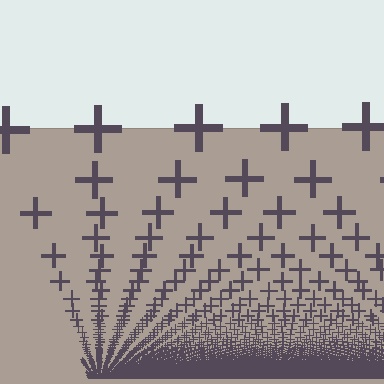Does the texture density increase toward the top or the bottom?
Density increases toward the bottom.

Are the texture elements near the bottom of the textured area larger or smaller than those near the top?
Smaller. The gradient is inverted — elements near the bottom are smaller and denser.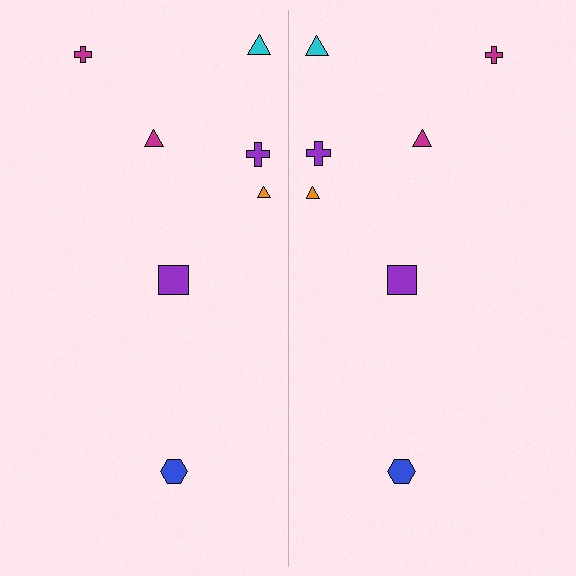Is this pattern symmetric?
Yes, this pattern has bilateral (reflection) symmetry.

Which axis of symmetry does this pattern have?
The pattern has a vertical axis of symmetry running through the center of the image.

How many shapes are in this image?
There are 14 shapes in this image.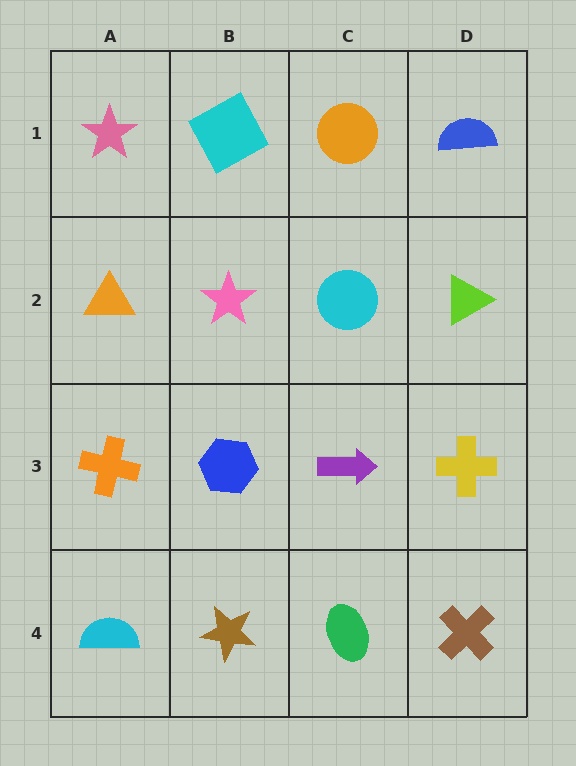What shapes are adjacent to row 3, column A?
An orange triangle (row 2, column A), a cyan semicircle (row 4, column A), a blue hexagon (row 3, column B).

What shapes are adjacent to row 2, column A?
A pink star (row 1, column A), an orange cross (row 3, column A), a pink star (row 2, column B).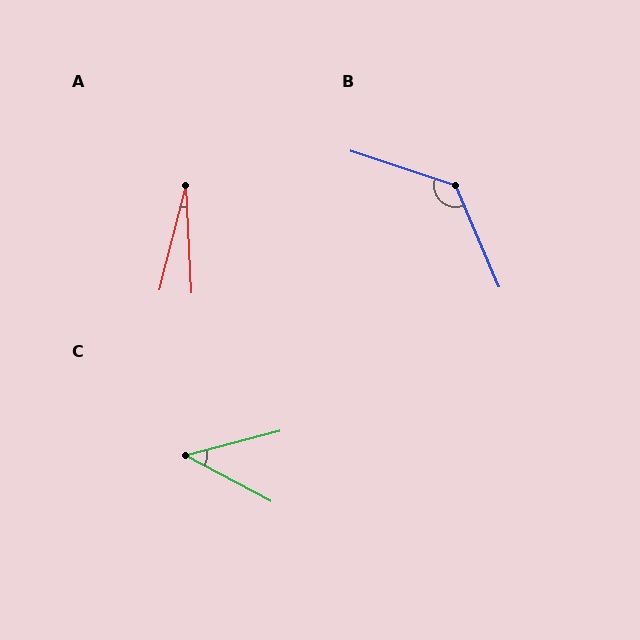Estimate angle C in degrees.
Approximately 42 degrees.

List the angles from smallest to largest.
A (17°), C (42°), B (132°).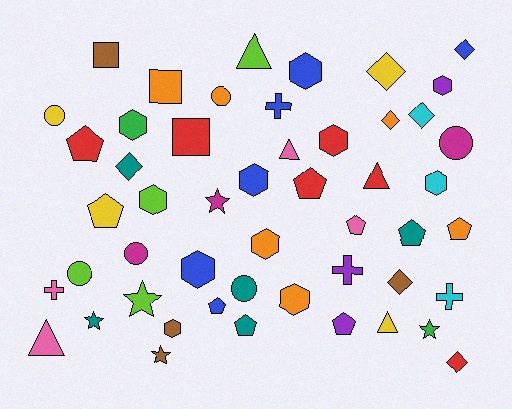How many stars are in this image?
There are 5 stars.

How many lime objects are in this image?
There are 4 lime objects.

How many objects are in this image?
There are 50 objects.